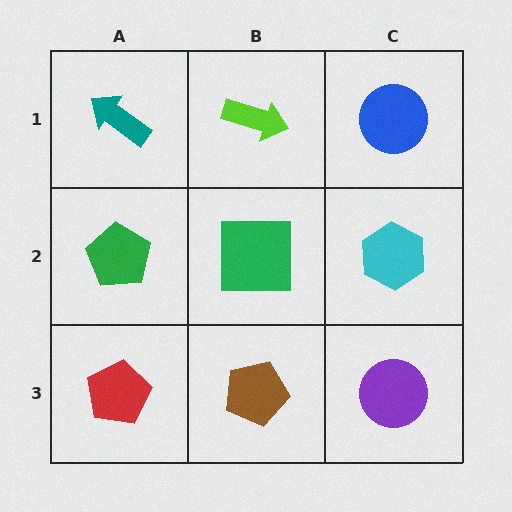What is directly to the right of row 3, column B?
A purple circle.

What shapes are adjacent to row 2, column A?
A teal arrow (row 1, column A), a red pentagon (row 3, column A), a green square (row 2, column B).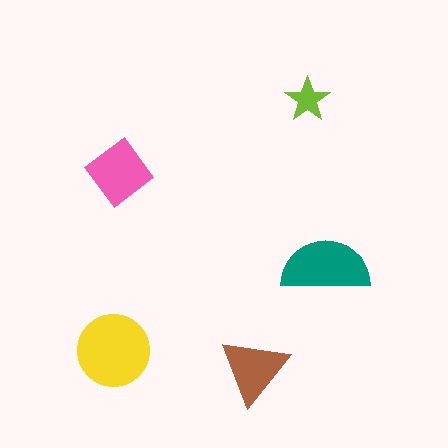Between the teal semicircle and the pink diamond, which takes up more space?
The teal semicircle.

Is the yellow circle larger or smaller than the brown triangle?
Larger.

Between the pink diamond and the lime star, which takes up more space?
The pink diamond.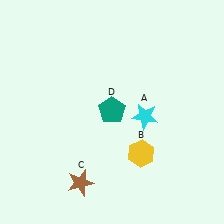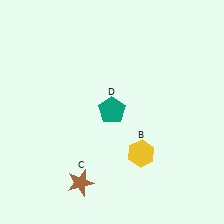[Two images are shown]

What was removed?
The cyan star (A) was removed in Image 2.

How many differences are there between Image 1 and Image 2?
There is 1 difference between the two images.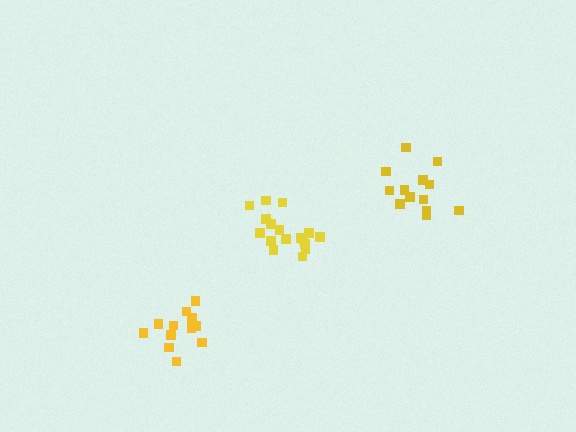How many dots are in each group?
Group 1: 17 dots, Group 2: 12 dots, Group 3: 13 dots (42 total).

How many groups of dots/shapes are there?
There are 3 groups.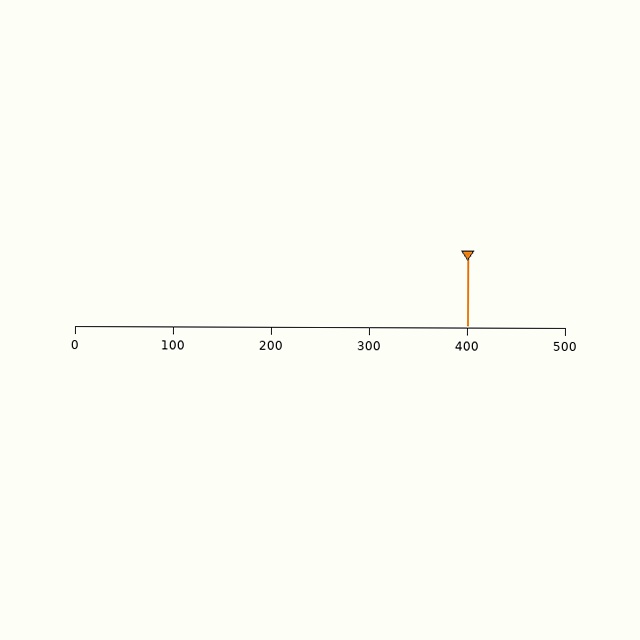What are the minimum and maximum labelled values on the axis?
The axis runs from 0 to 500.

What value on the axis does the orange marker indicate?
The marker indicates approximately 400.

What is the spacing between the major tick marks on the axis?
The major ticks are spaced 100 apart.